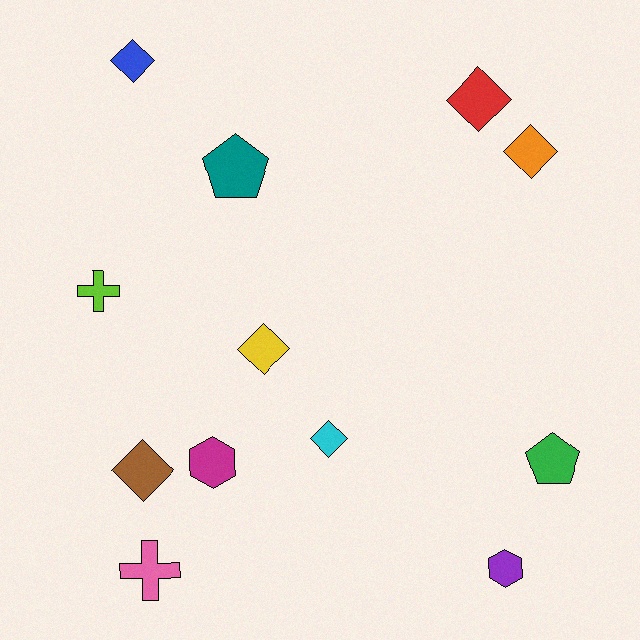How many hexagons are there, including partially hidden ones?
There are 2 hexagons.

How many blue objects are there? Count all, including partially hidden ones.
There is 1 blue object.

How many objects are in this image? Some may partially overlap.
There are 12 objects.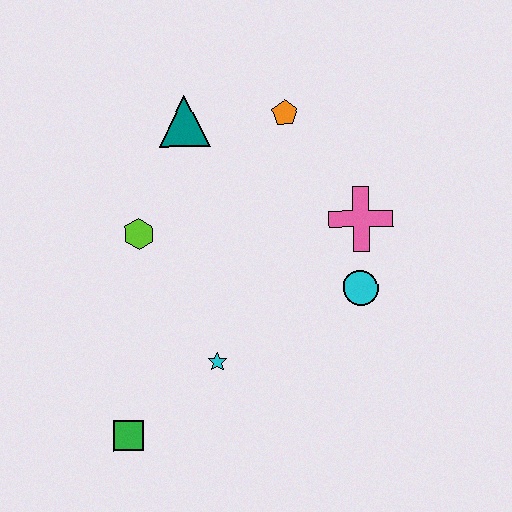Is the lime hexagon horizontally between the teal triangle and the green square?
Yes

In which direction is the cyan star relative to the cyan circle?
The cyan star is to the left of the cyan circle.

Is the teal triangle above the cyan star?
Yes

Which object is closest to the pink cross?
The cyan circle is closest to the pink cross.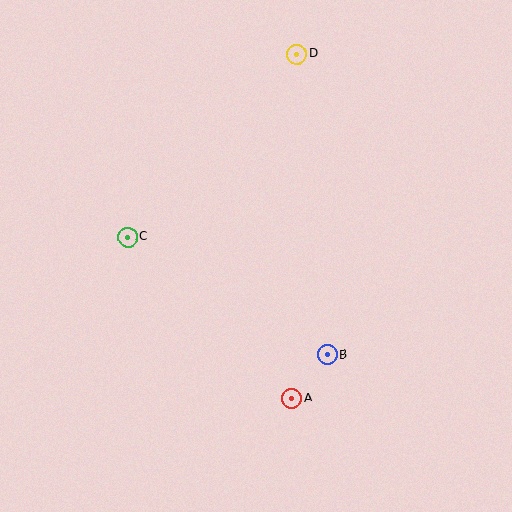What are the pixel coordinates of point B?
Point B is at (327, 355).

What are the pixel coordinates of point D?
Point D is at (297, 54).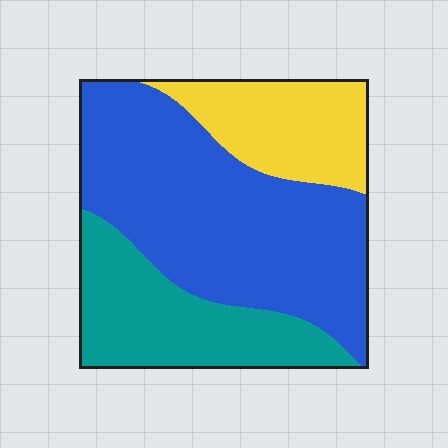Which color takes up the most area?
Blue, at roughly 55%.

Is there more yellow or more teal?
Teal.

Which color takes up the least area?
Yellow, at roughly 20%.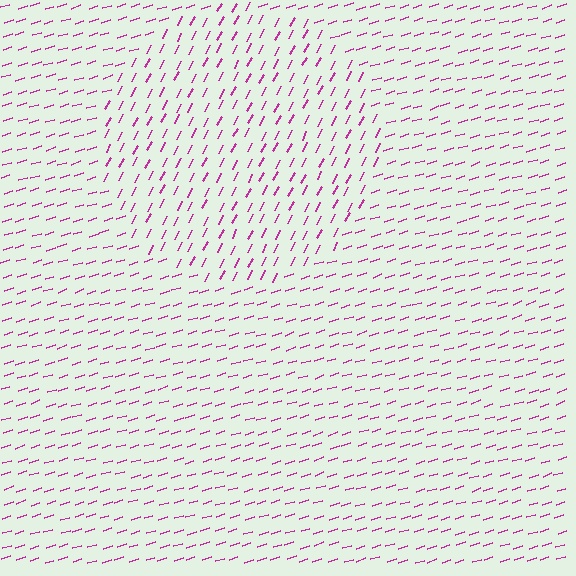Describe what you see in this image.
The image is filled with small magenta line segments. A circle region in the image has lines oriented differently from the surrounding lines, creating a visible texture boundary.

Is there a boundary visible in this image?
Yes, there is a texture boundary formed by a change in line orientation.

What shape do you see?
I see a circle.